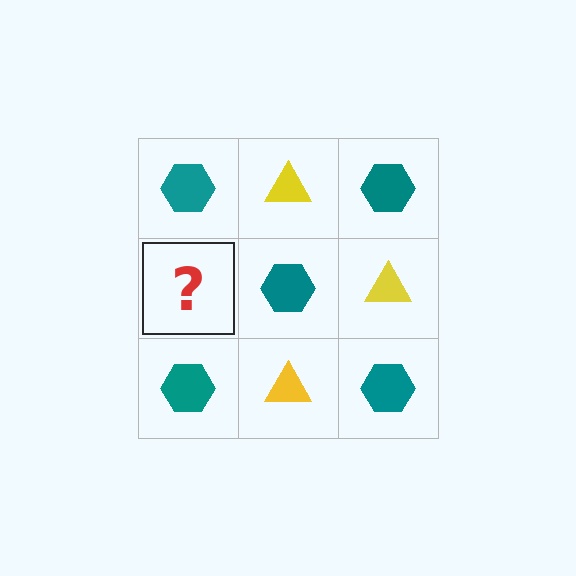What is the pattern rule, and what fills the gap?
The rule is that it alternates teal hexagon and yellow triangle in a checkerboard pattern. The gap should be filled with a yellow triangle.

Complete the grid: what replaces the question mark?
The question mark should be replaced with a yellow triangle.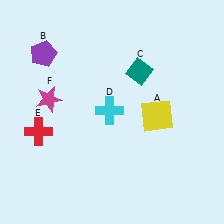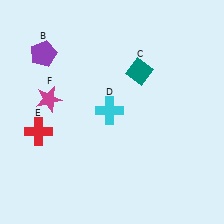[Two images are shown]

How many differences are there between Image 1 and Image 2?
There is 1 difference between the two images.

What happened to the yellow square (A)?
The yellow square (A) was removed in Image 2. It was in the bottom-right area of Image 1.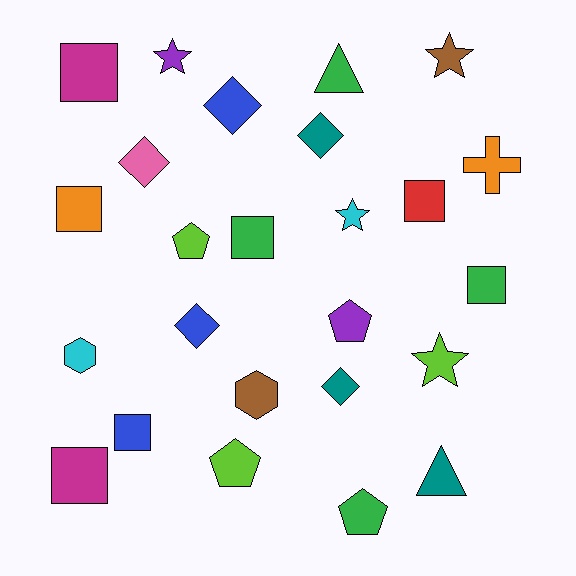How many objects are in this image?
There are 25 objects.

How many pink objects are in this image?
There is 1 pink object.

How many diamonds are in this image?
There are 5 diamonds.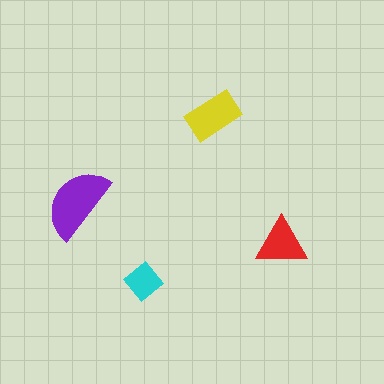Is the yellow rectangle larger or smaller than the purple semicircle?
Smaller.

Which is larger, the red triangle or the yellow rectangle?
The yellow rectangle.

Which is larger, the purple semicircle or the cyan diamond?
The purple semicircle.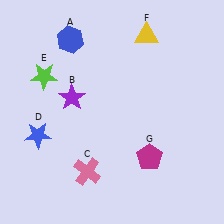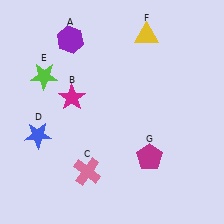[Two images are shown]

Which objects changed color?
A changed from blue to purple. B changed from purple to magenta.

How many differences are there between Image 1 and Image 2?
There are 2 differences between the two images.